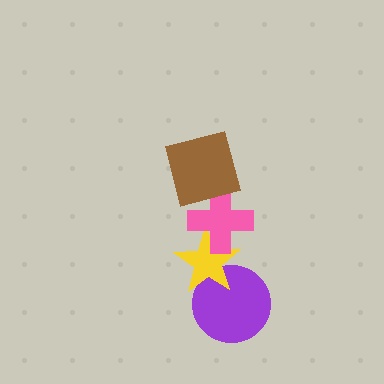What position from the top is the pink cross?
The pink cross is 2nd from the top.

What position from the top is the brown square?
The brown square is 1st from the top.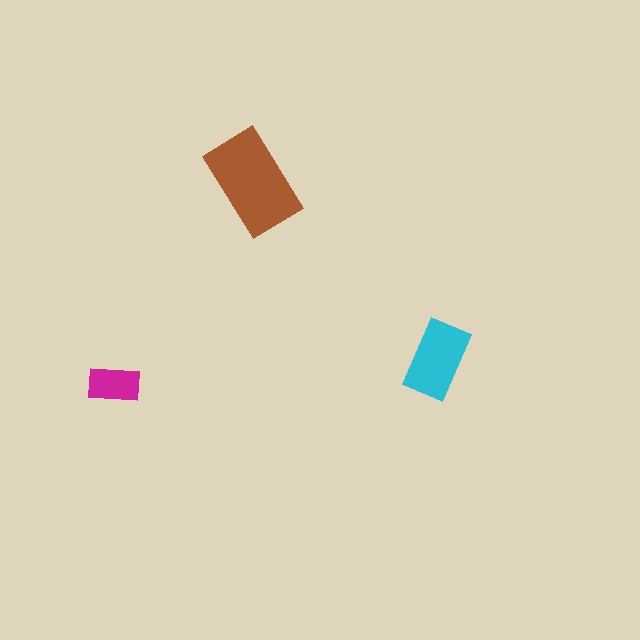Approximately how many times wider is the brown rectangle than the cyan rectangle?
About 1.5 times wider.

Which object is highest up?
The brown rectangle is topmost.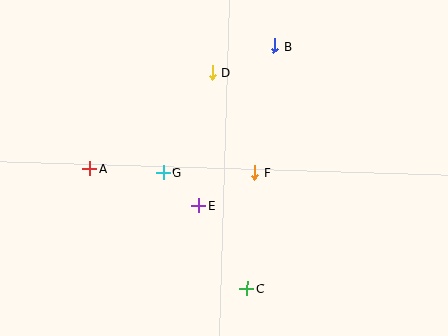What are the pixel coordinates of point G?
Point G is at (163, 172).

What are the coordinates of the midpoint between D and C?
The midpoint between D and C is at (230, 180).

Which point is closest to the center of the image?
Point F at (255, 173) is closest to the center.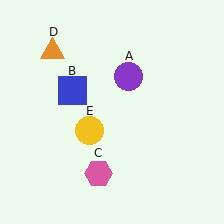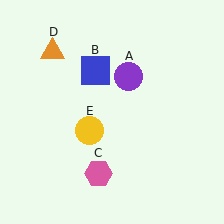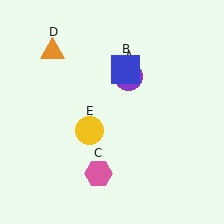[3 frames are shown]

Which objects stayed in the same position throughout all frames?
Purple circle (object A) and pink hexagon (object C) and orange triangle (object D) and yellow circle (object E) remained stationary.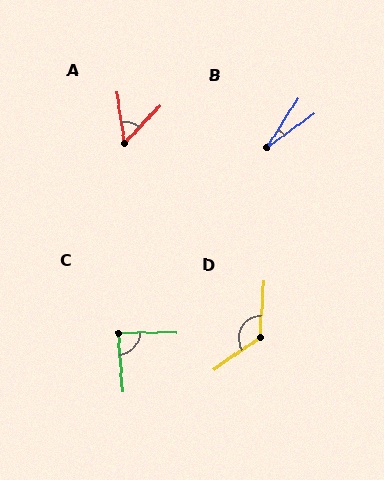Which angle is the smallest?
B, at approximately 21 degrees.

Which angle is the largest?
D, at approximately 128 degrees.